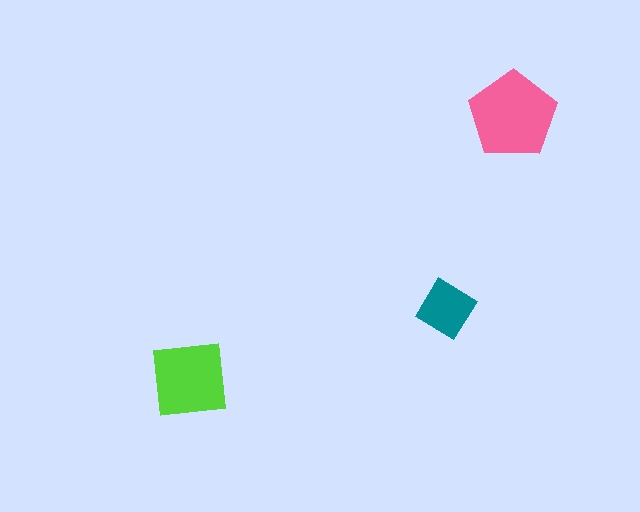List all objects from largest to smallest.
The pink pentagon, the lime square, the teal diamond.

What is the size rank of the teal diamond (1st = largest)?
3rd.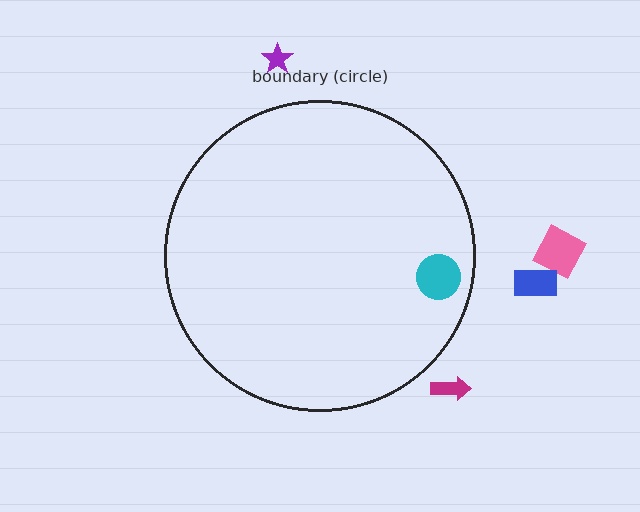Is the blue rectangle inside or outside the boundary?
Outside.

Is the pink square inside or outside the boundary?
Outside.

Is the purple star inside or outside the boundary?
Outside.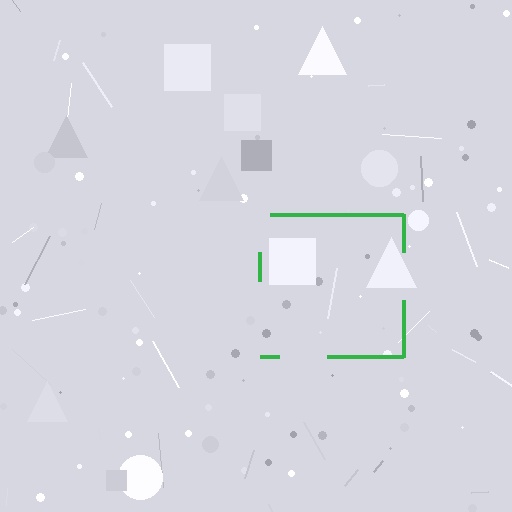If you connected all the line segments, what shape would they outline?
They would outline a square.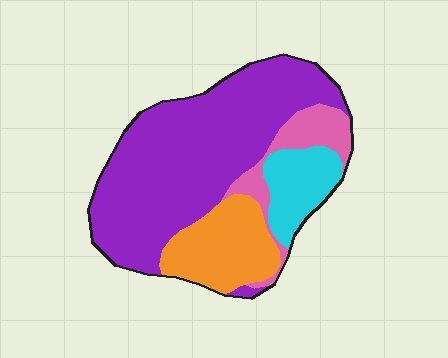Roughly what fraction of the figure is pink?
Pink takes up about one tenth (1/10) of the figure.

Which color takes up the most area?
Purple, at roughly 60%.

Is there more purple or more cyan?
Purple.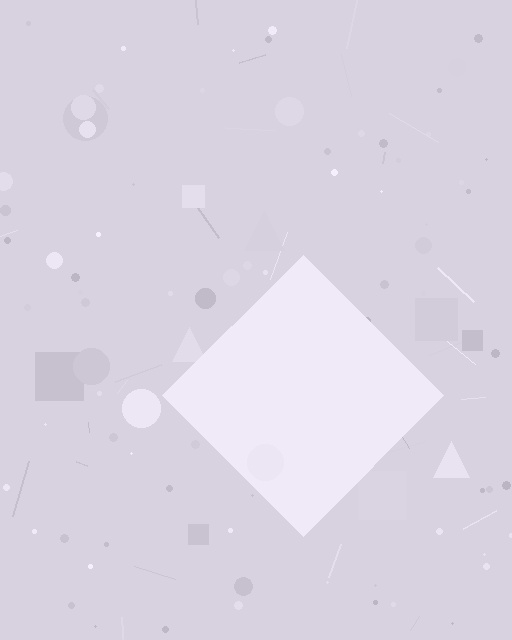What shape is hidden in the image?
A diamond is hidden in the image.